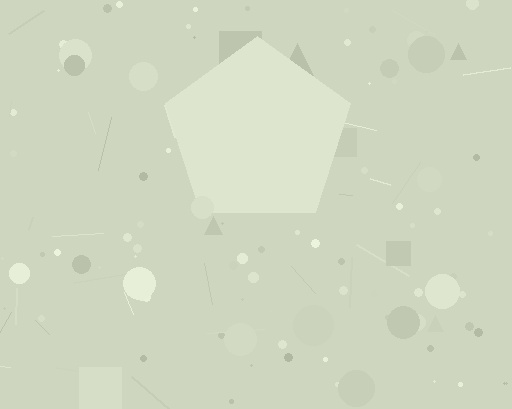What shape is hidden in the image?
A pentagon is hidden in the image.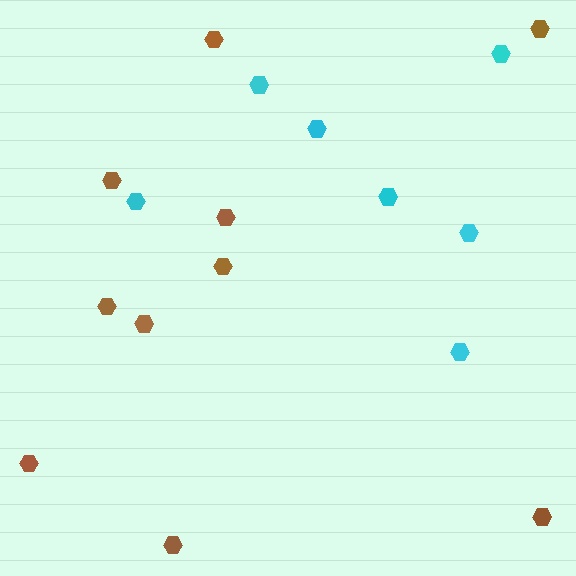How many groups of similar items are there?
There are 2 groups: one group of cyan hexagons (7) and one group of brown hexagons (10).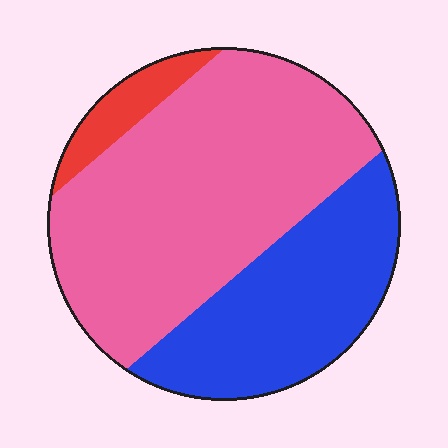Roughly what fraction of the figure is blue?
Blue covers roughly 35% of the figure.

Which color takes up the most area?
Pink, at roughly 60%.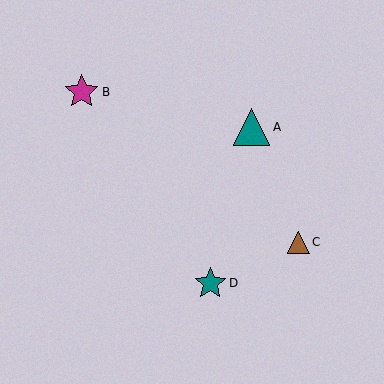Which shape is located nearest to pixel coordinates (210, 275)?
The teal star (labeled D) at (210, 283) is nearest to that location.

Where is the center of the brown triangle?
The center of the brown triangle is at (298, 242).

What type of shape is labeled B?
Shape B is a magenta star.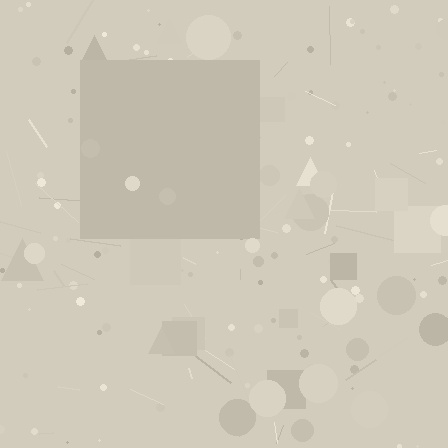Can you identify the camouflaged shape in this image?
The camouflaged shape is a square.